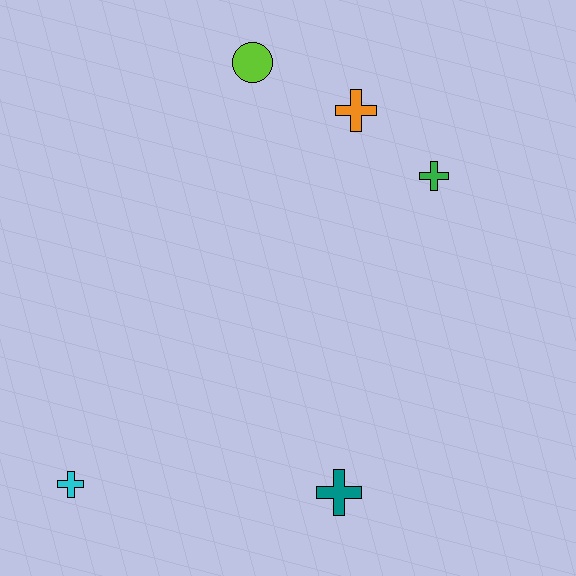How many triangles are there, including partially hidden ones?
There are no triangles.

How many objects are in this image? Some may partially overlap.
There are 5 objects.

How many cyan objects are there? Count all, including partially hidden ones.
There is 1 cyan object.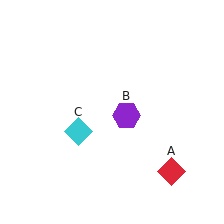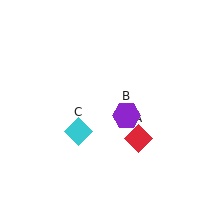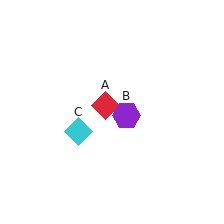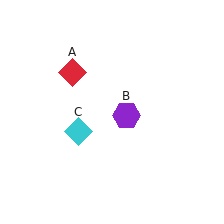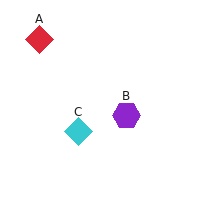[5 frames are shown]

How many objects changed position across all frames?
1 object changed position: red diamond (object A).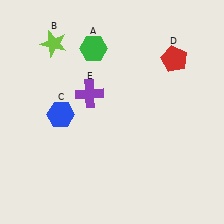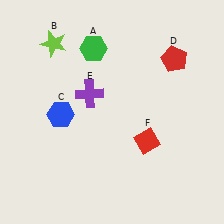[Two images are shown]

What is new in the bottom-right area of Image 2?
A red diamond (F) was added in the bottom-right area of Image 2.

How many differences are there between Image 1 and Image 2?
There is 1 difference between the two images.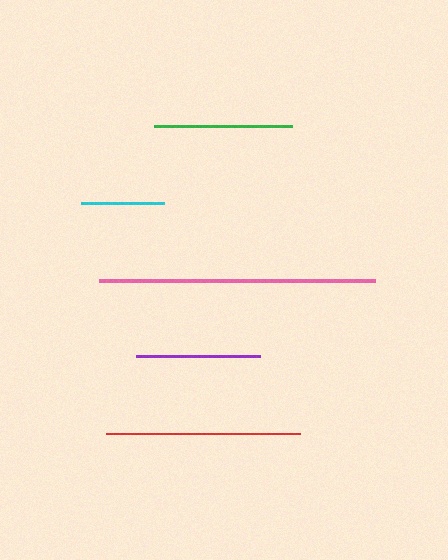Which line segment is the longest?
The pink line is the longest at approximately 276 pixels.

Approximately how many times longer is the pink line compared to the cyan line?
The pink line is approximately 3.3 times the length of the cyan line.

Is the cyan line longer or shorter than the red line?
The red line is longer than the cyan line.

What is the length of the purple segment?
The purple segment is approximately 124 pixels long.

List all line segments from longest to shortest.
From longest to shortest: pink, red, green, purple, cyan.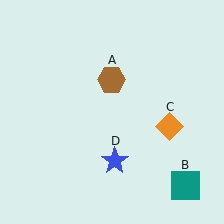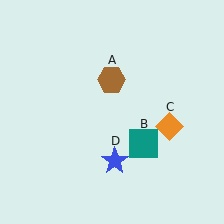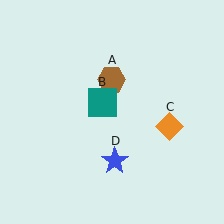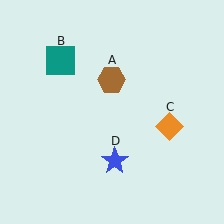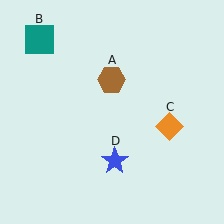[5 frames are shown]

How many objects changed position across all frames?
1 object changed position: teal square (object B).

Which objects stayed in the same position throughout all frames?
Brown hexagon (object A) and orange diamond (object C) and blue star (object D) remained stationary.